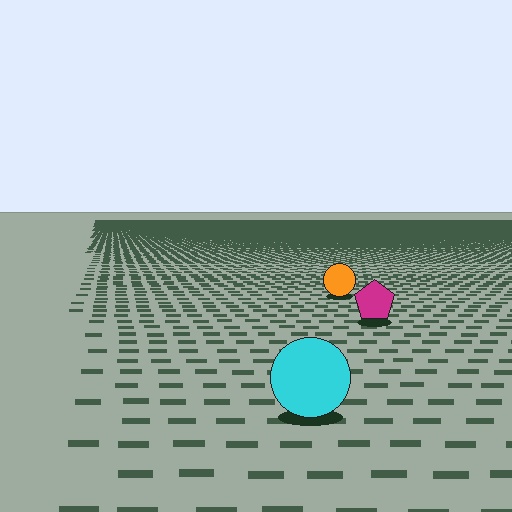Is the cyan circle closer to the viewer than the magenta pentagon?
Yes. The cyan circle is closer — you can tell from the texture gradient: the ground texture is coarser near it.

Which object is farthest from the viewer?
The orange circle is farthest from the viewer. It appears smaller and the ground texture around it is denser.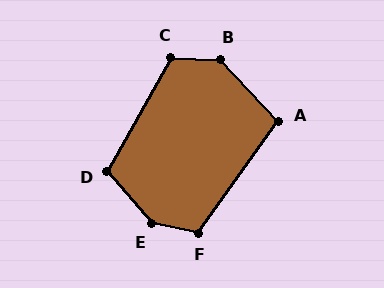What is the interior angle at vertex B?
Approximately 135 degrees (obtuse).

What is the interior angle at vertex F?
Approximately 114 degrees (obtuse).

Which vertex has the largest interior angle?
E, at approximately 142 degrees.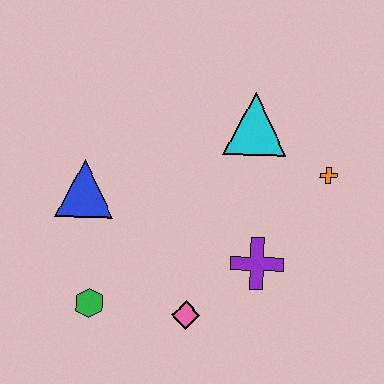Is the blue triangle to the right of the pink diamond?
No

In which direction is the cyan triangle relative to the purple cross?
The cyan triangle is above the purple cross.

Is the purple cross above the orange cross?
No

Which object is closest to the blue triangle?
The green hexagon is closest to the blue triangle.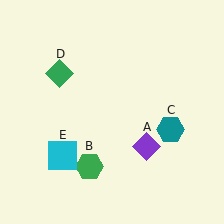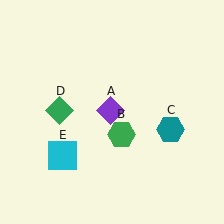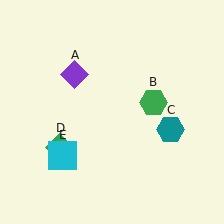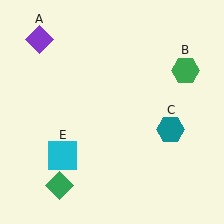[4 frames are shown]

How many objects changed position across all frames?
3 objects changed position: purple diamond (object A), green hexagon (object B), green diamond (object D).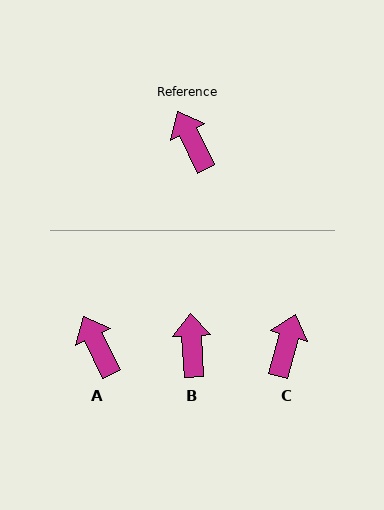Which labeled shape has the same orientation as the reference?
A.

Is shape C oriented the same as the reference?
No, it is off by about 42 degrees.